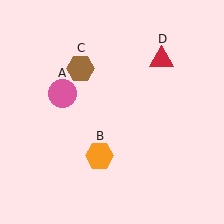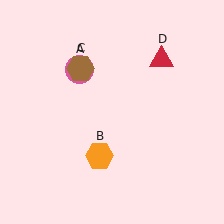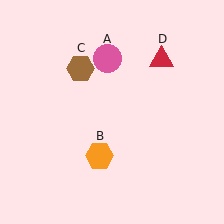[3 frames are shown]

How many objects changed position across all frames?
1 object changed position: pink circle (object A).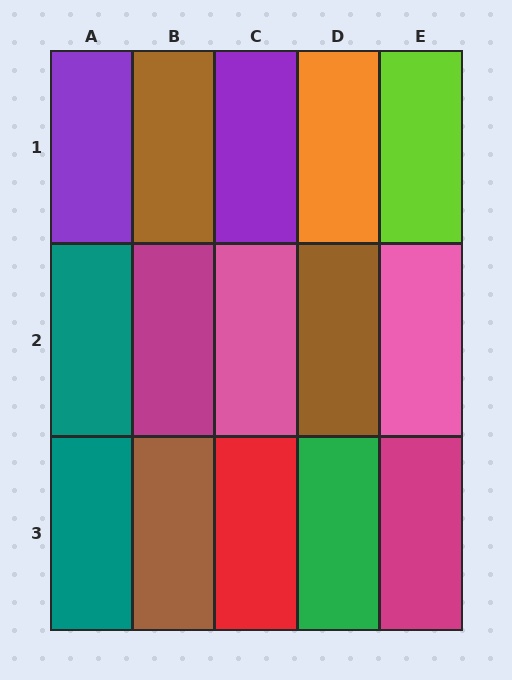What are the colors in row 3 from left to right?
Teal, brown, red, green, magenta.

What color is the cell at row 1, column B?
Brown.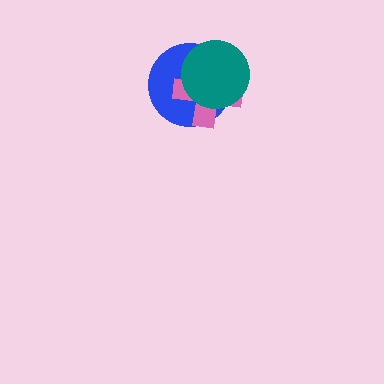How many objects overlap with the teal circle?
2 objects overlap with the teal circle.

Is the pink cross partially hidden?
Yes, it is partially covered by another shape.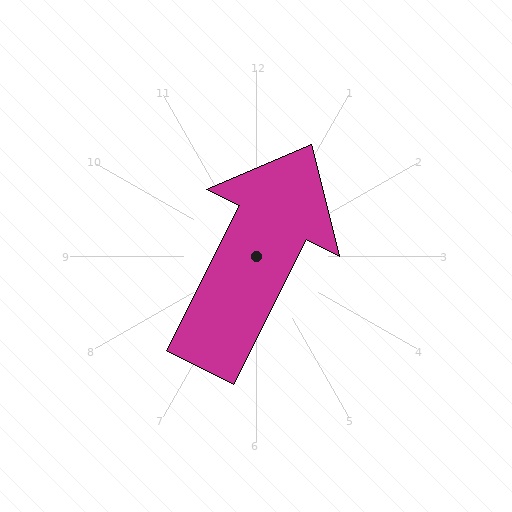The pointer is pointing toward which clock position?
Roughly 1 o'clock.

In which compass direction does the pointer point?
Northeast.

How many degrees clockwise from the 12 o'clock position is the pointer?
Approximately 27 degrees.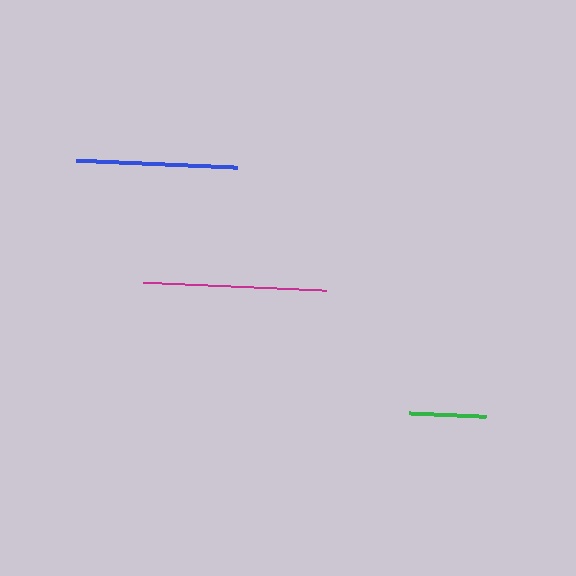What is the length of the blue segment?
The blue segment is approximately 161 pixels long.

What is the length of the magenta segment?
The magenta segment is approximately 183 pixels long.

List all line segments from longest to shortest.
From longest to shortest: magenta, blue, green.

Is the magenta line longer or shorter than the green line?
The magenta line is longer than the green line.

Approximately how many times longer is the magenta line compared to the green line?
The magenta line is approximately 2.4 times the length of the green line.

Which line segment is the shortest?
The green line is the shortest at approximately 77 pixels.